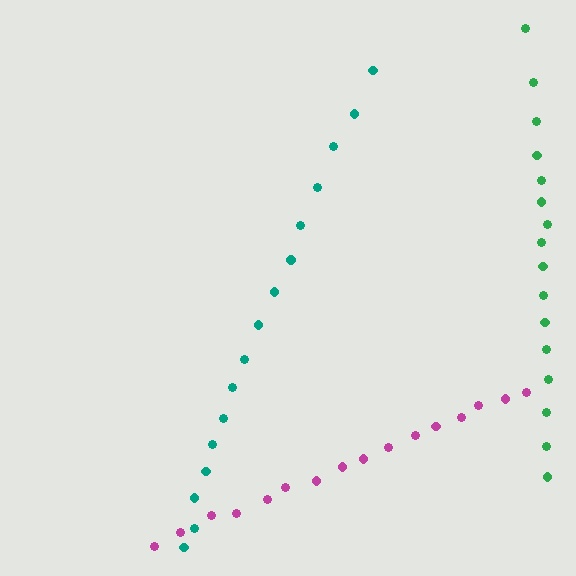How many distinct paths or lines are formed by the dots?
There are 3 distinct paths.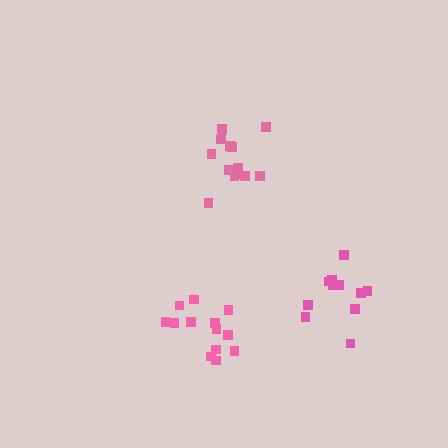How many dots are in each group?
Group 1: 14 dots, Group 2: 11 dots, Group 3: 13 dots (38 total).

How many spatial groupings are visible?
There are 3 spatial groupings.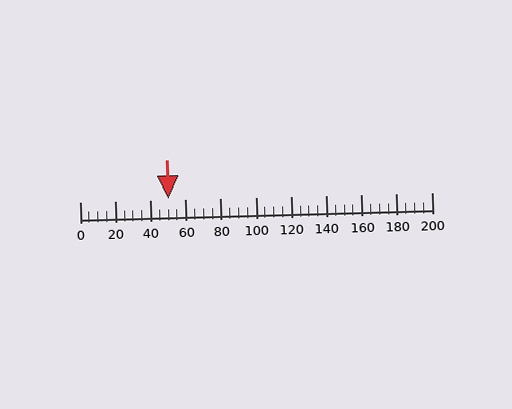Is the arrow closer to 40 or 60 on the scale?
The arrow is closer to 60.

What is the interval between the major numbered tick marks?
The major tick marks are spaced 20 units apart.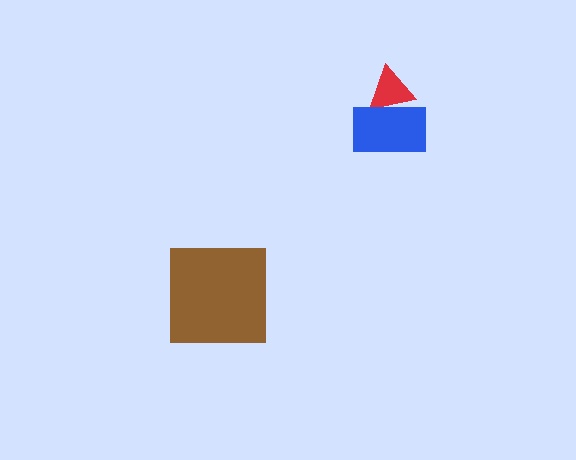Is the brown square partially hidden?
No, no other shape covers it.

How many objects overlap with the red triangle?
1 object overlaps with the red triangle.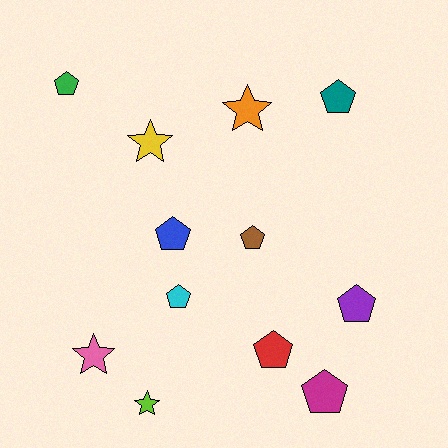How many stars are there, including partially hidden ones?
There are 4 stars.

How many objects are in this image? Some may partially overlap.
There are 12 objects.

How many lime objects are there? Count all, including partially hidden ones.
There is 1 lime object.